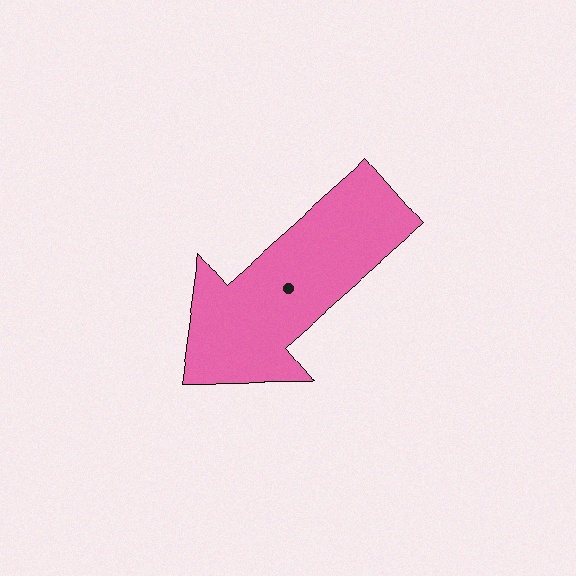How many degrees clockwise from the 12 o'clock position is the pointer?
Approximately 229 degrees.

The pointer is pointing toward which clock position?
Roughly 8 o'clock.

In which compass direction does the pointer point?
Southwest.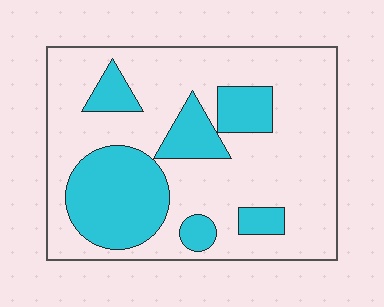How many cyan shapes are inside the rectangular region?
6.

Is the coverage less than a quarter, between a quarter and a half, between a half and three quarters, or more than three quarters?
Between a quarter and a half.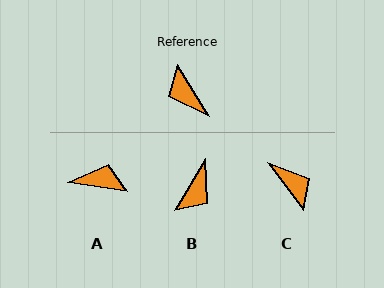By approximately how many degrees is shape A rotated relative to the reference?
Approximately 129 degrees clockwise.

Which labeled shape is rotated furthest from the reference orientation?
C, about 174 degrees away.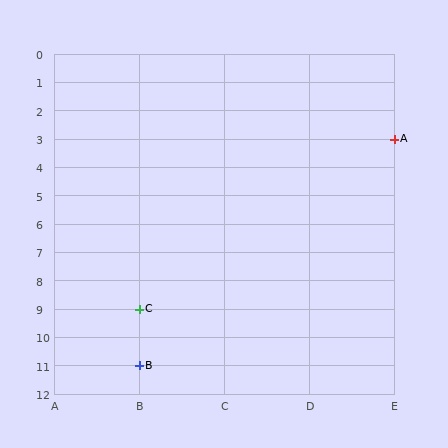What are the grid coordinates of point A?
Point A is at grid coordinates (E, 3).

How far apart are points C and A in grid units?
Points C and A are 3 columns and 6 rows apart (about 6.7 grid units diagonally).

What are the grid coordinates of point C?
Point C is at grid coordinates (B, 9).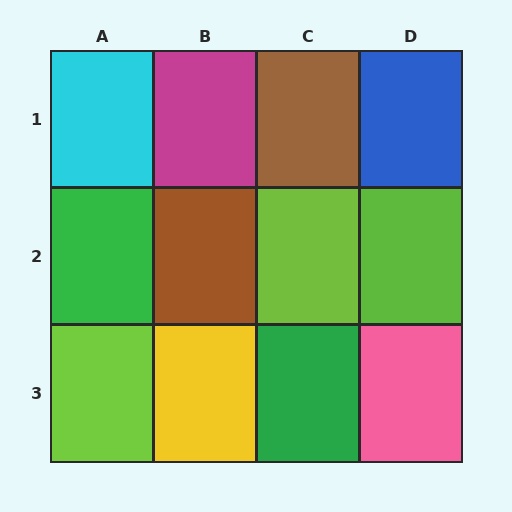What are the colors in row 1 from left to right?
Cyan, magenta, brown, blue.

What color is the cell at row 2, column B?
Brown.